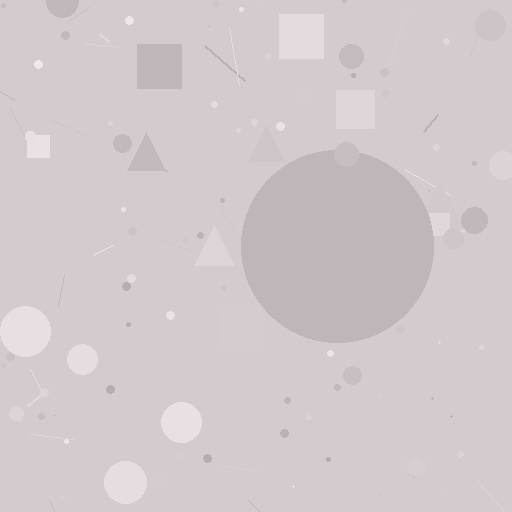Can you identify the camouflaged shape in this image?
The camouflaged shape is a circle.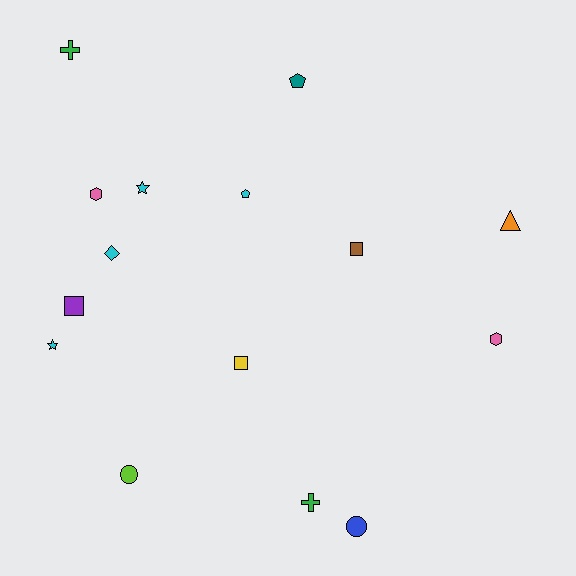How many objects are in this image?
There are 15 objects.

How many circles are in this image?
There are 2 circles.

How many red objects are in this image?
There are no red objects.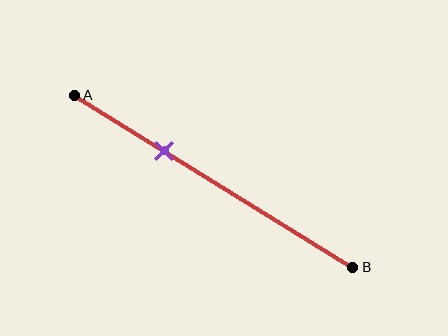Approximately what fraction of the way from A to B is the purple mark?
The purple mark is approximately 30% of the way from A to B.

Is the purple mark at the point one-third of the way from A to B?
Yes, the mark is approximately at the one-third point.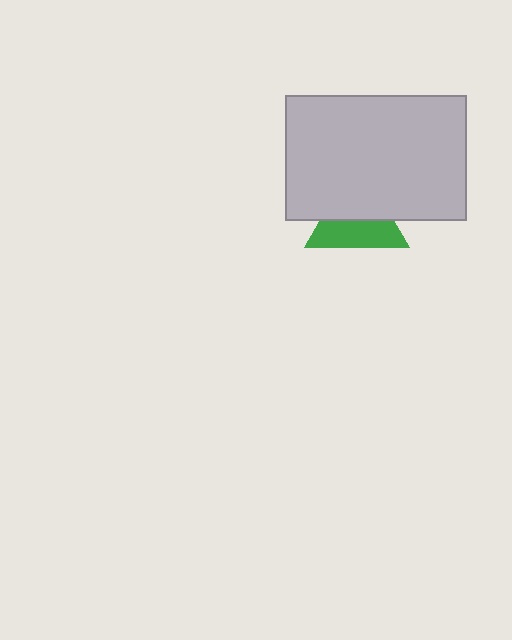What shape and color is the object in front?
The object in front is a light gray rectangle.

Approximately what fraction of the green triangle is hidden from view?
Roughly 51% of the green triangle is hidden behind the light gray rectangle.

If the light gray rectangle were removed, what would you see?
You would see the complete green triangle.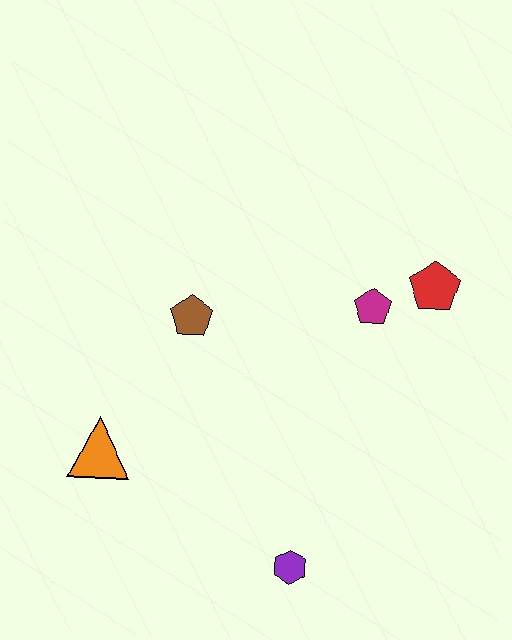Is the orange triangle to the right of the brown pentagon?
No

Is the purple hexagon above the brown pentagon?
No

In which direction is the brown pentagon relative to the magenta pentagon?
The brown pentagon is to the left of the magenta pentagon.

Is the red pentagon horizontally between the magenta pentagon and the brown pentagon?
No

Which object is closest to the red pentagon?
The magenta pentagon is closest to the red pentagon.